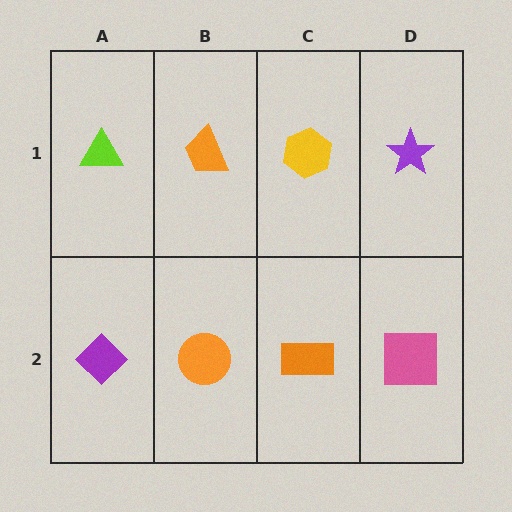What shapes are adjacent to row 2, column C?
A yellow hexagon (row 1, column C), an orange circle (row 2, column B), a pink square (row 2, column D).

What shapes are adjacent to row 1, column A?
A purple diamond (row 2, column A), an orange trapezoid (row 1, column B).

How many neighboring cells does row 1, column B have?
3.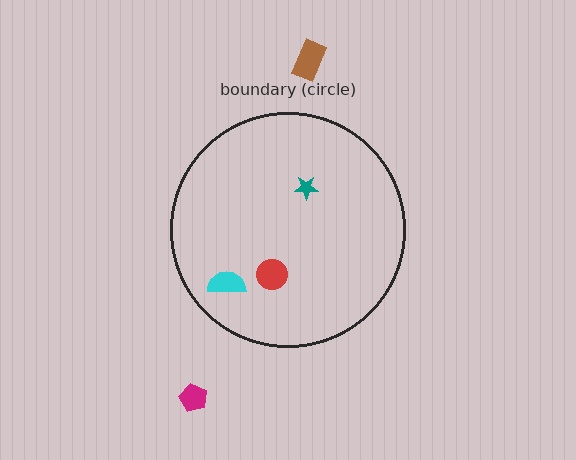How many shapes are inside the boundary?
3 inside, 2 outside.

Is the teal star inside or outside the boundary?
Inside.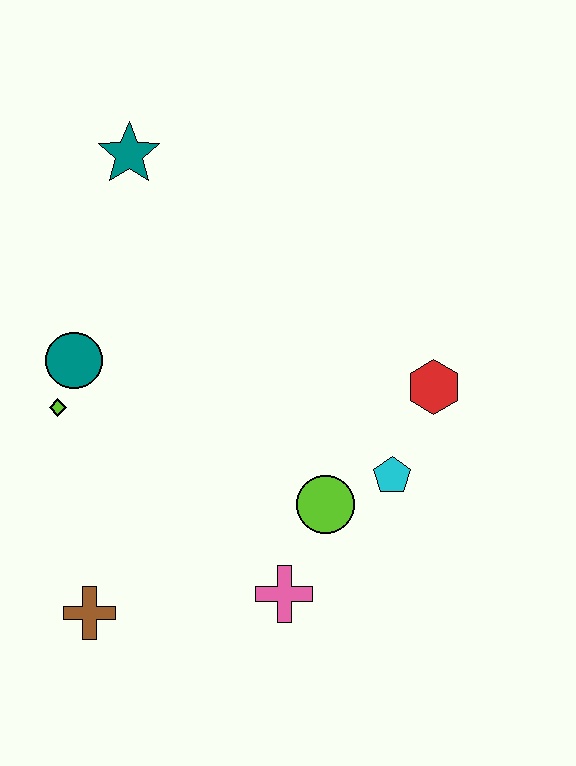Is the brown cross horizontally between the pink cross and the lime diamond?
Yes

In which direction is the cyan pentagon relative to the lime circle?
The cyan pentagon is to the right of the lime circle.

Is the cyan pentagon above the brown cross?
Yes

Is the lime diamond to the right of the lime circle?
No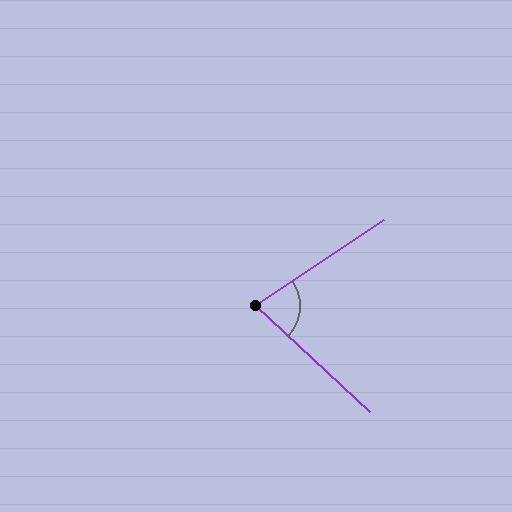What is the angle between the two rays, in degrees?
Approximately 77 degrees.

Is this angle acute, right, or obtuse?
It is acute.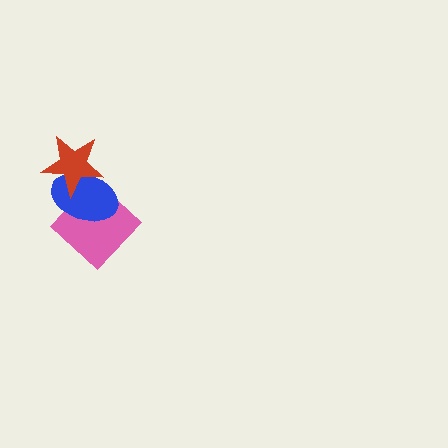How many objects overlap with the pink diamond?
2 objects overlap with the pink diamond.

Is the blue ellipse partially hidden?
Yes, it is partially covered by another shape.